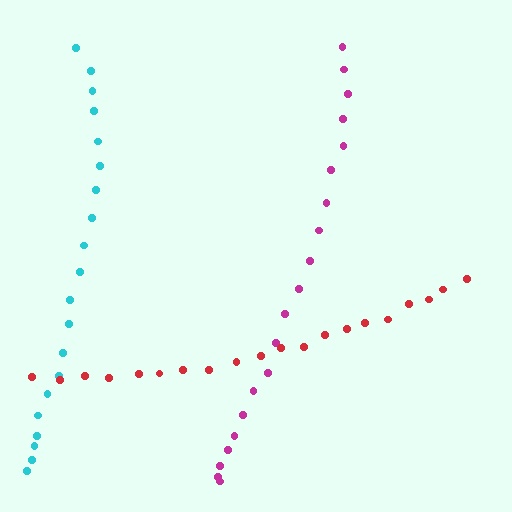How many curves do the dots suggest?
There are 3 distinct paths.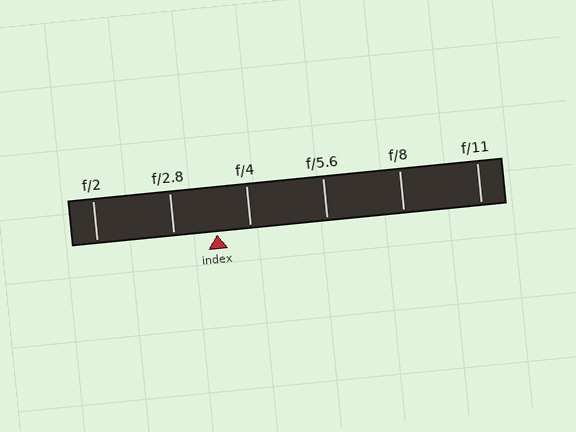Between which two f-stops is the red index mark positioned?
The index mark is between f/2.8 and f/4.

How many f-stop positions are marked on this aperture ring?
There are 6 f-stop positions marked.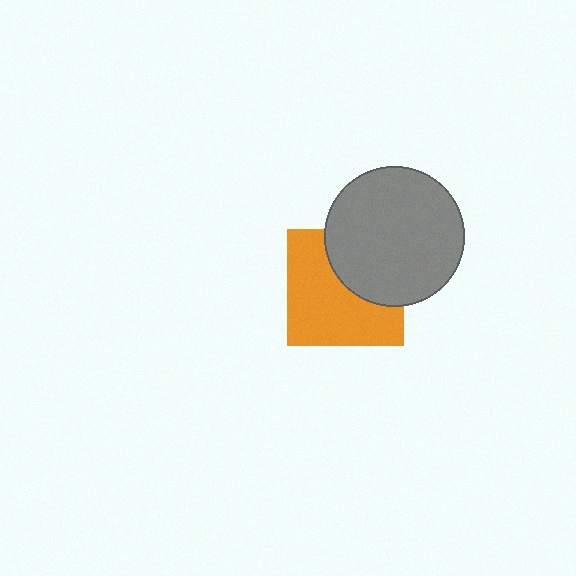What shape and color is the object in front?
The object in front is a gray circle.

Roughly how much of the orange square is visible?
About half of it is visible (roughly 62%).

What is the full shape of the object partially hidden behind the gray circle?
The partially hidden object is an orange square.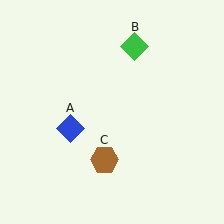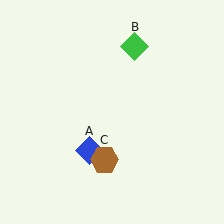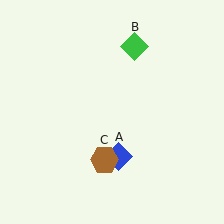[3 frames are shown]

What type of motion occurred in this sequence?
The blue diamond (object A) rotated counterclockwise around the center of the scene.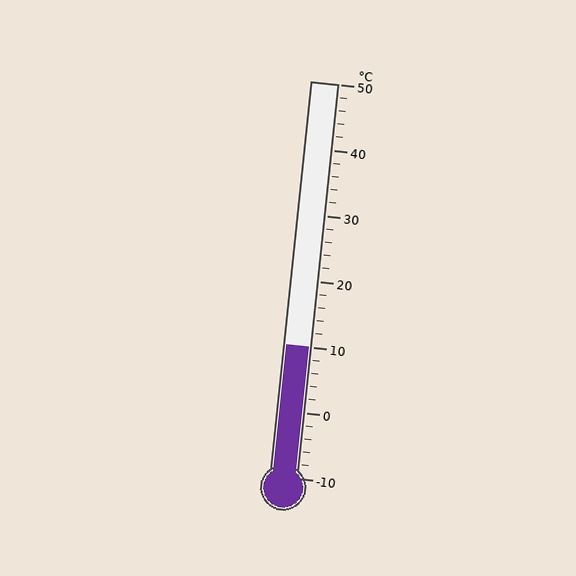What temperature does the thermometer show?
The thermometer shows approximately 10°C.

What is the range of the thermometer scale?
The thermometer scale ranges from -10°C to 50°C.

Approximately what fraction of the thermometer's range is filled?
The thermometer is filled to approximately 35% of its range.